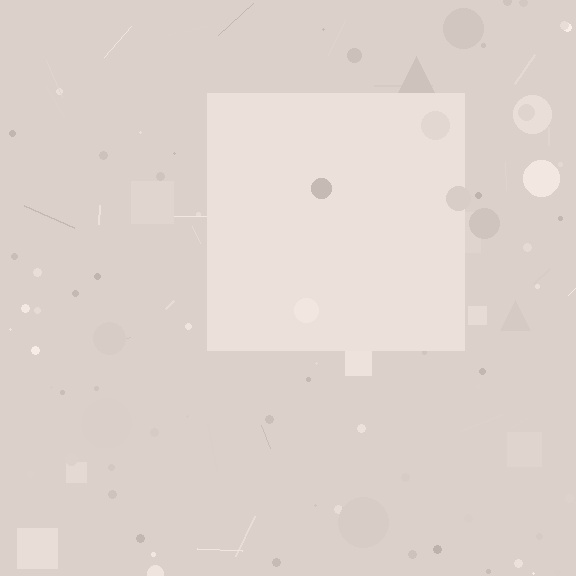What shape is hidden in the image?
A square is hidden in the image.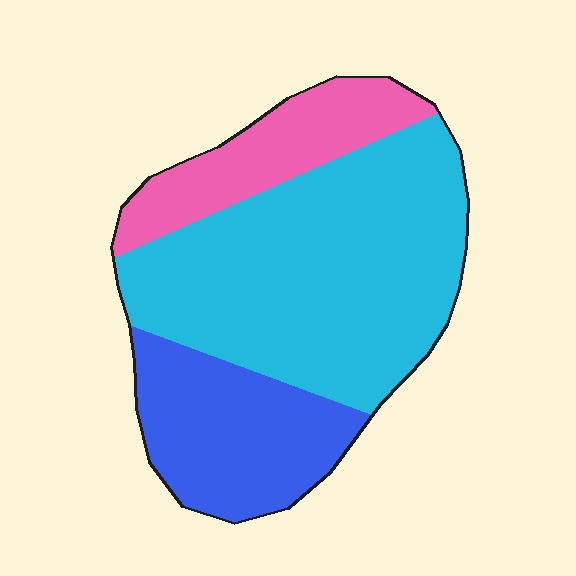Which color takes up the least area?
Pink, at roughly 20%.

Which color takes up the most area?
Cyan, at roughly 55%.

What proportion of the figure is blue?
Blue takes up about one quarter (1/4) of the figure.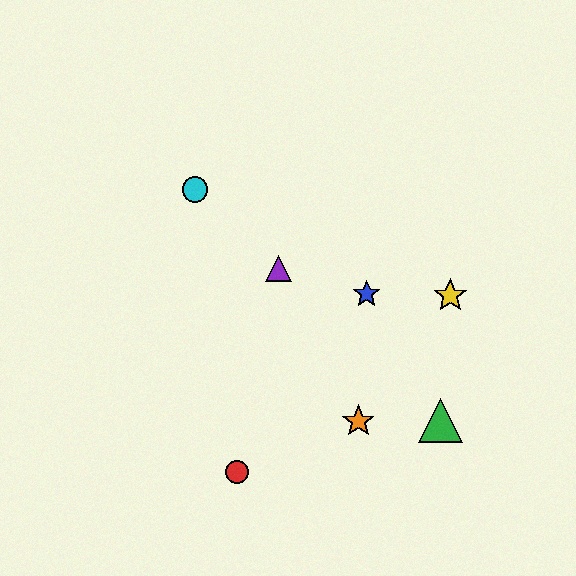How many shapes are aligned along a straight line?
3 shapes (the green triangle, the purple triangle, the cyan circle) are aligned along a straight line.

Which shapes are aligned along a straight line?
The green triangle, the purple triangle, the cyan circle are aligned along a straight line.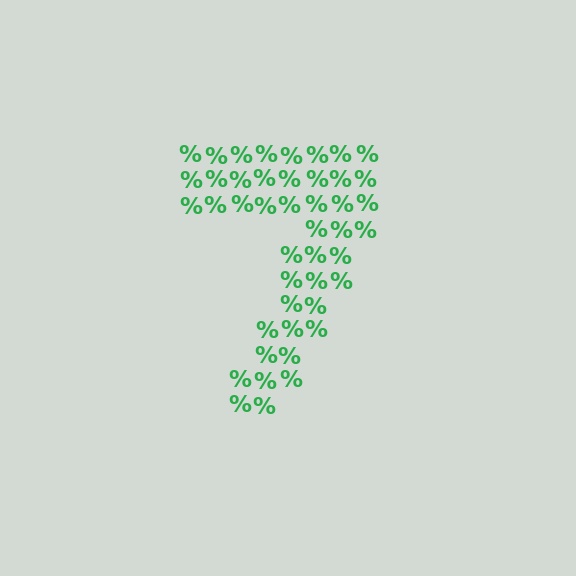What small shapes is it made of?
It is made of small percent signs.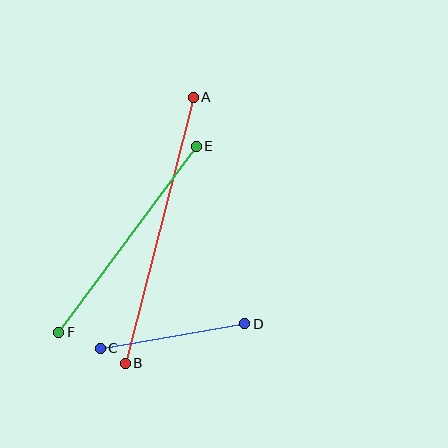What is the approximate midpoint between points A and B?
The midpoint is at approximately (159, 230) pixels.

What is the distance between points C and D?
The distance is approximately 146 pixels.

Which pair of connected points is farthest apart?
Points A and B are farthest apart.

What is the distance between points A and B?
The distance is approximately 274 pixels.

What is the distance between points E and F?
The distance is approximately 232 pixels.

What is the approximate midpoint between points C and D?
The midpoint is at approximately (172, 336) pixels.